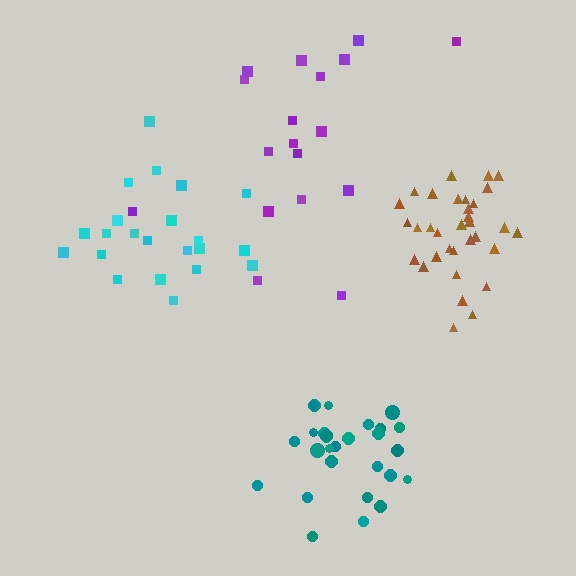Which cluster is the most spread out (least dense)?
Purple.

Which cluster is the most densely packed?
Brown.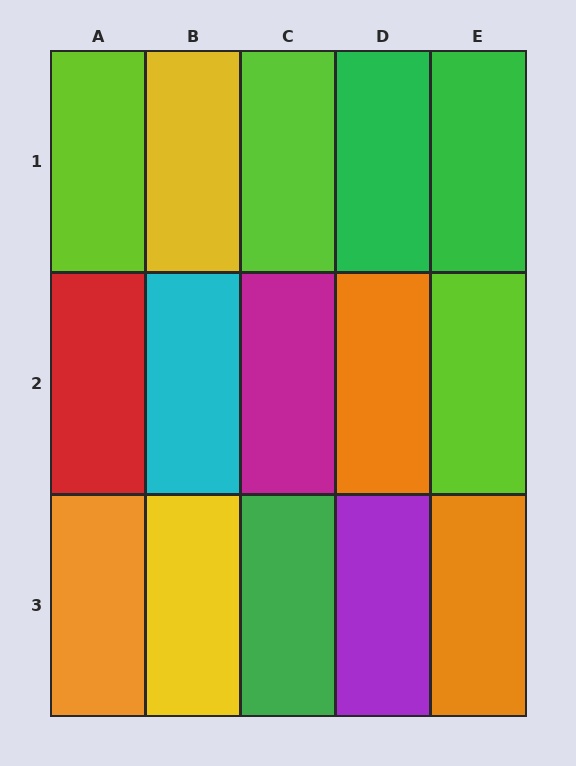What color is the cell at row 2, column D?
Orange.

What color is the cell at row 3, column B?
Yellow.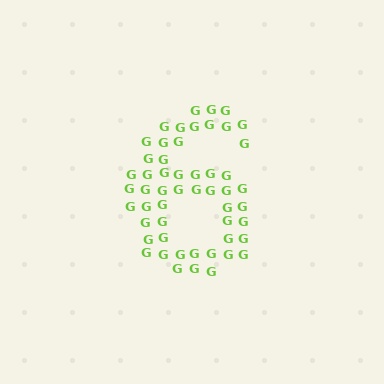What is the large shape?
The large shape is the digit 6.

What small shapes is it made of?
It is made of small letter G's.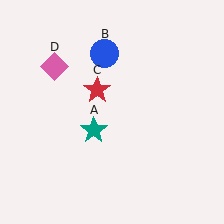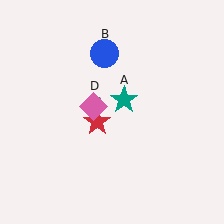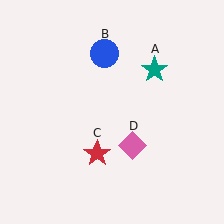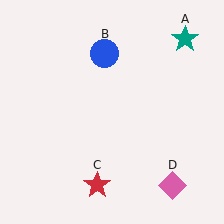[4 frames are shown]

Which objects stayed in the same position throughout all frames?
Blue circle (object B) remained stationary.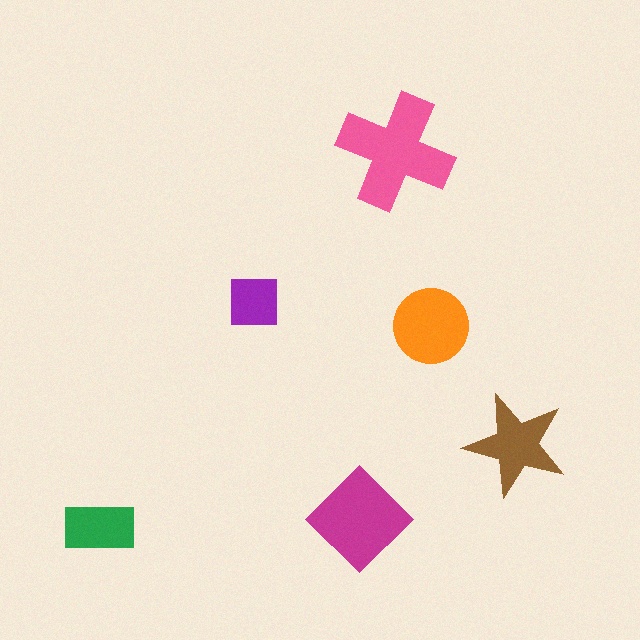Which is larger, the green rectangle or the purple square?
The green rectangle.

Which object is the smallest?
The purple square.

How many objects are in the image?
There are 6 objects in the image.